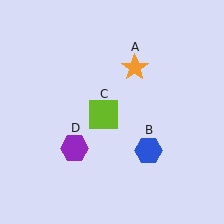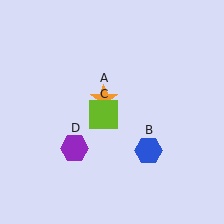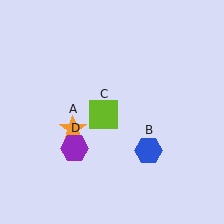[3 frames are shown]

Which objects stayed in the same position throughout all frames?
Blue hexagon (object B) and lime square (object C) and purple hexagon (object D) remained stationary.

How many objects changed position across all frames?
1 object changed position: orange star (object A).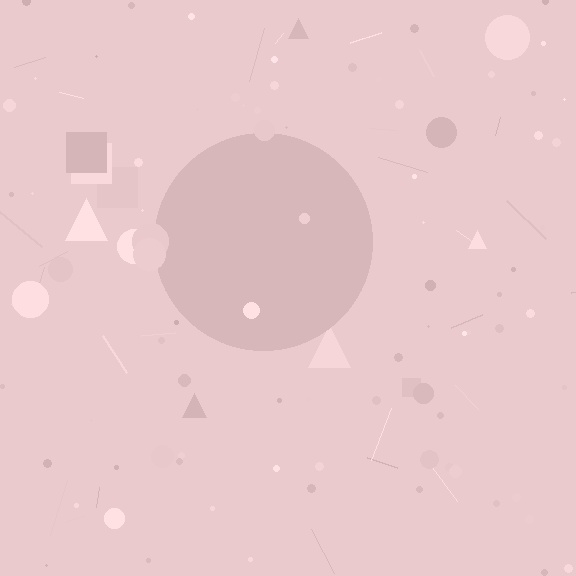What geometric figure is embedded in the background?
A circle is embedded in the background.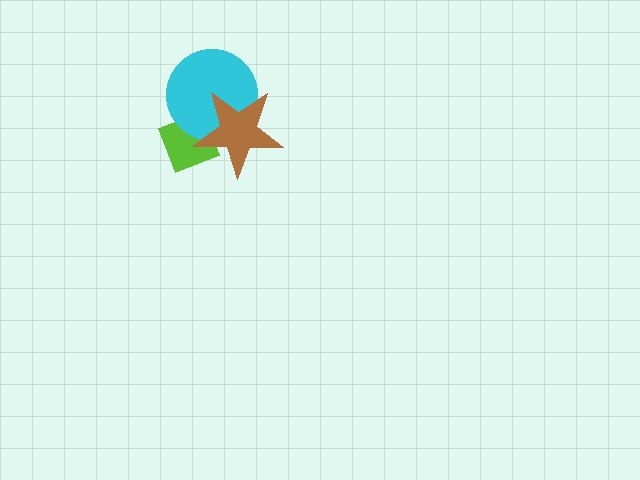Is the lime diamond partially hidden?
Yes, it is partially covered by another shape.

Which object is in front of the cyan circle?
The brown star is in front of the cyan circle.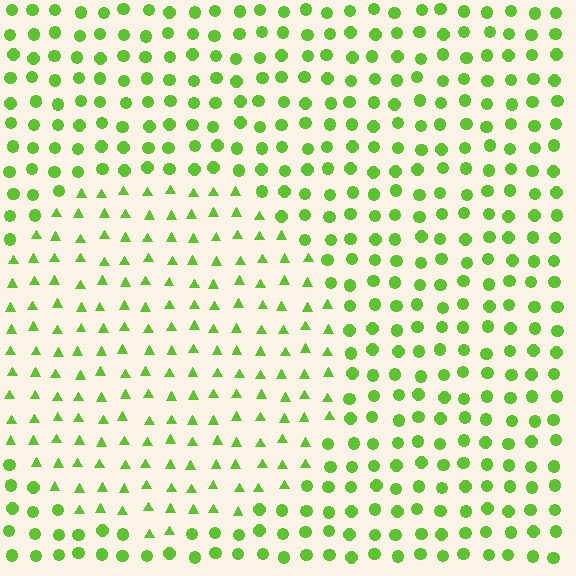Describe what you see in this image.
The image is filled with small lime elements arranged in a uniform grid. A circle-shaped region contains triangles, while the surrounding area contains circles. The boundary is defined purely by the change in element shape.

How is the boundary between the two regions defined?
The boundary is defined by a change in element shape: triangles inside vs. circles outside. All elements share the same color and spacing.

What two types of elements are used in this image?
The image uses triangles inside the circle region and circles outside it.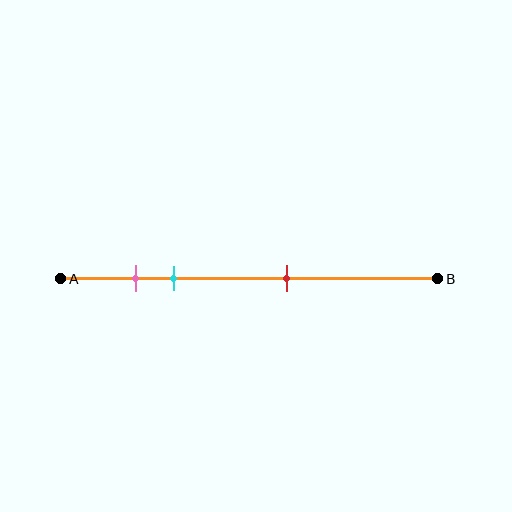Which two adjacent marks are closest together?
The pink and cyan marks are the closest adjacent pair.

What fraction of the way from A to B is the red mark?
The red mark is approximately 60% (0.6) of the way from A to B.